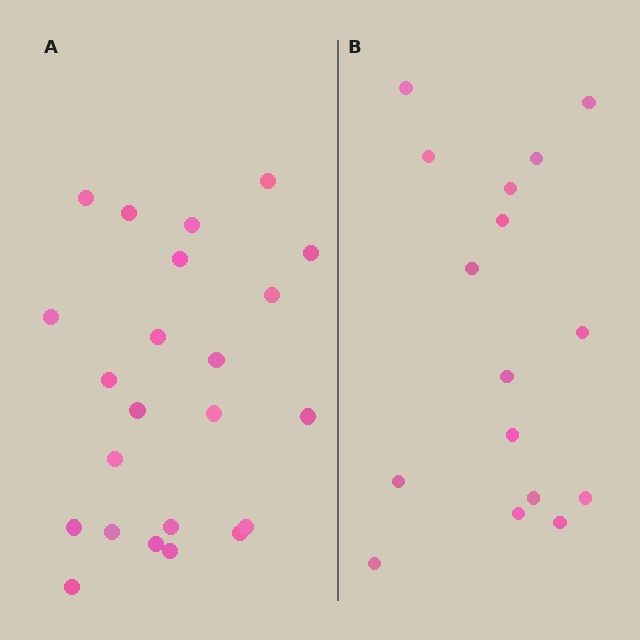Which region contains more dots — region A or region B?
Region A (the left region) has more dots.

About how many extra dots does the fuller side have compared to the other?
Region A has roughly 8 or so more dots than region B.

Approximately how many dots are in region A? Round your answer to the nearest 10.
About 20 dots. (The exact count is 23, which rounds to 20.)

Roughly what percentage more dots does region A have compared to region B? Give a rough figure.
About 45% more.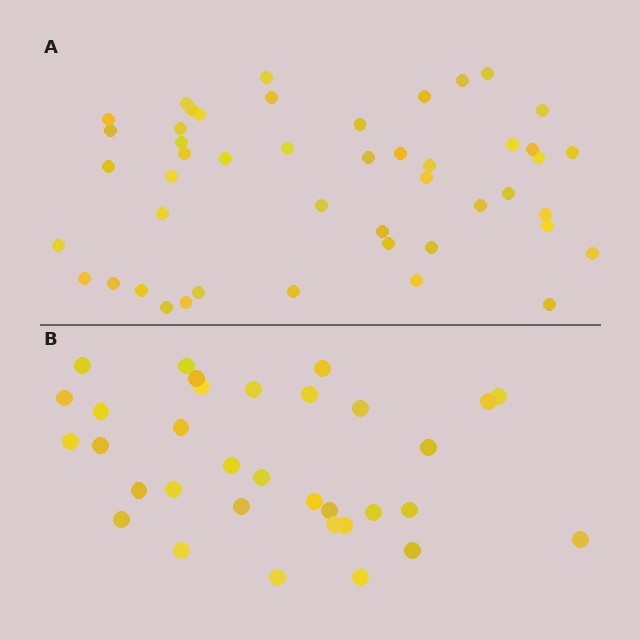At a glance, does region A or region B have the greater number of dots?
Region A (the top region) has more dots.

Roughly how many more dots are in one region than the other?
Region A has approximately 15 more dots than region B.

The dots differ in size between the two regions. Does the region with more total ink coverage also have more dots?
No. Region B has more total ink coverage because its dots are larger, but region A actually contains more individual dots. Total area can be misleading — the number of items is what matters here.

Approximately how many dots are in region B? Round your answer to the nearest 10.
About 30 dots. (The exact count is 33, which rounds to 30.)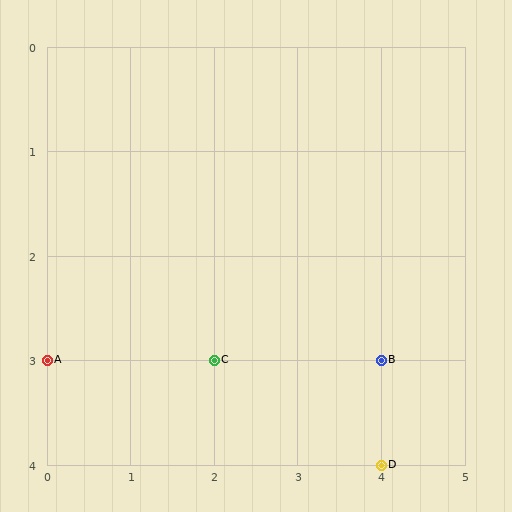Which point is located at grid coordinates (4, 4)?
Point D is at (4, 4).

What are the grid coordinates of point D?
Point D is at grid coordinates (4, 4).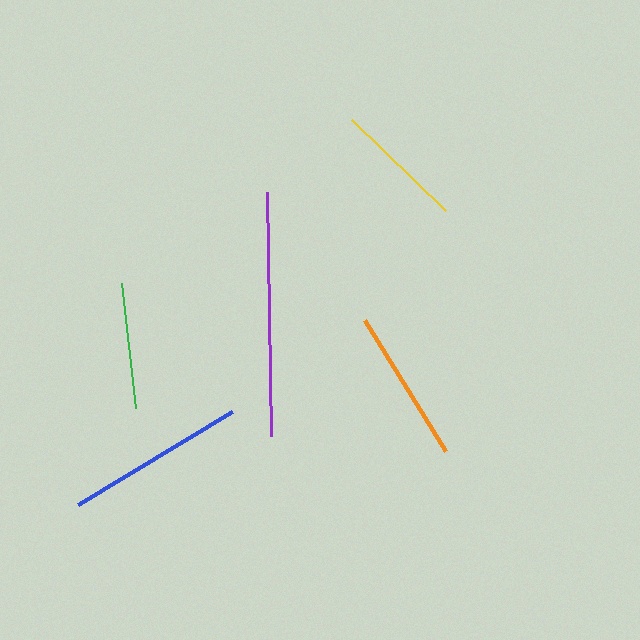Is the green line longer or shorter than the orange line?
The orange line is longer than the green line.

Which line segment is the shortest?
The green line is the shortest at approximately 126 pixels.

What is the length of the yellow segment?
The yellow segment is approximately 130 pixels long.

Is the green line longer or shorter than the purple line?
The purple line is longer than the green line.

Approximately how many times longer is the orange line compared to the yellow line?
The orange line is approximately 1.2 times the length of the yellow line.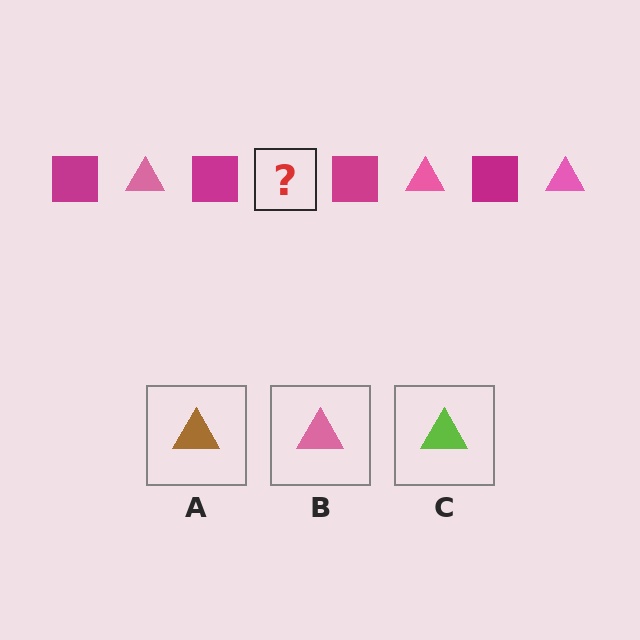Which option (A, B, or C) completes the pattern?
B.